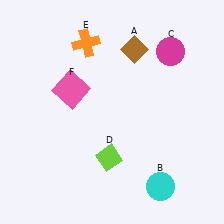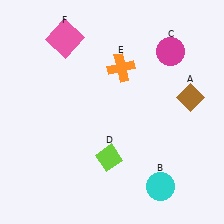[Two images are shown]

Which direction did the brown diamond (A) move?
The brown diamond (A) moved right.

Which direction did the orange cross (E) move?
The orange cross (E) moved right.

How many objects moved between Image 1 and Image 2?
3 objects moved between the two images.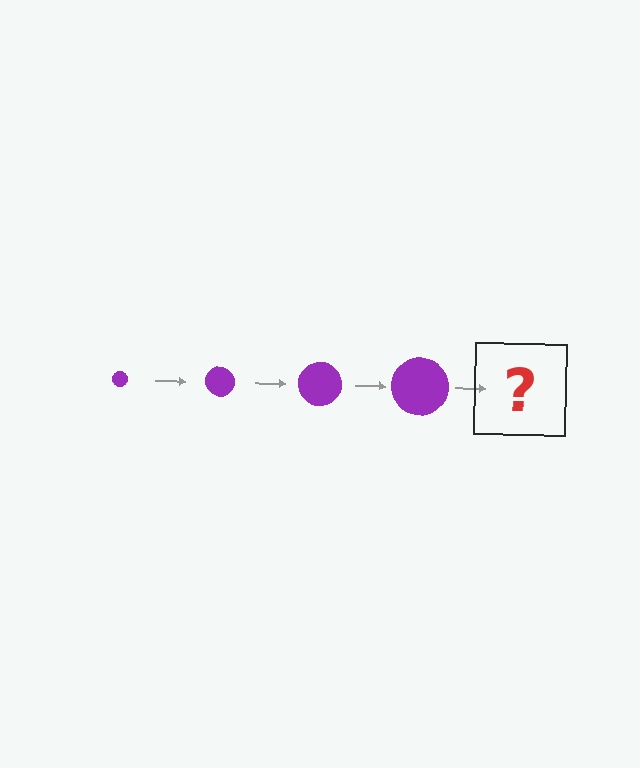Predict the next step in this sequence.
The next step is a purple circle, larger than the previous one.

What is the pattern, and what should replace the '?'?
The pattern is that the circle gets progressively larger each step. The '?' should be a purple circle, larger than the previous one.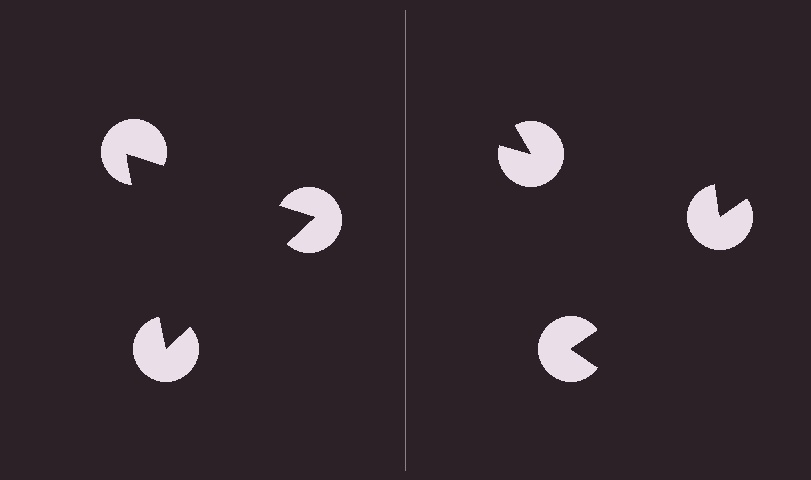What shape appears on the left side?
An illusory triangle.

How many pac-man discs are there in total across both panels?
6 — 3 on each side.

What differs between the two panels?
The pac-man discs are positioned identically on both sides; only the wedge orientations differ. On the left they align to a triangle; on the right they are misaligned.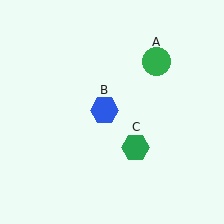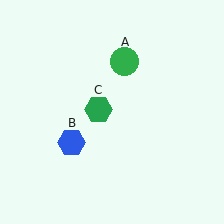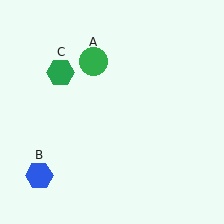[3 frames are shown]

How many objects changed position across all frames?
3 objects changed position: green circle (object A), blue hexagon (object B), green hexagon (object C).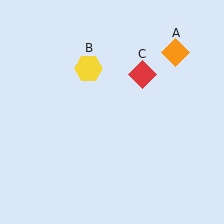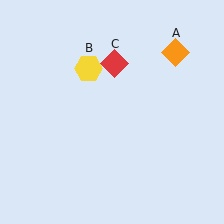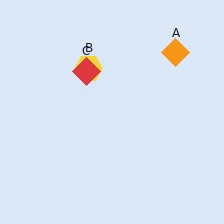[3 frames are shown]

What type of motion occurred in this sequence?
The red diamond (object C) rotated counterclockwise around the center of the scene.